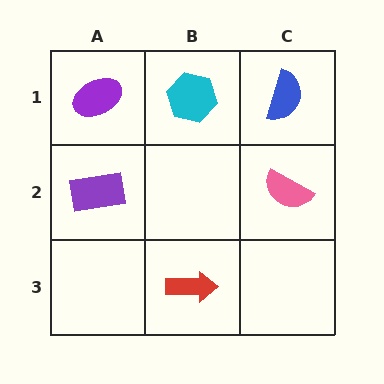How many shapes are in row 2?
2 shapes.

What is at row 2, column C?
A pink semicircle.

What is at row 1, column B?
A cyan hexagon.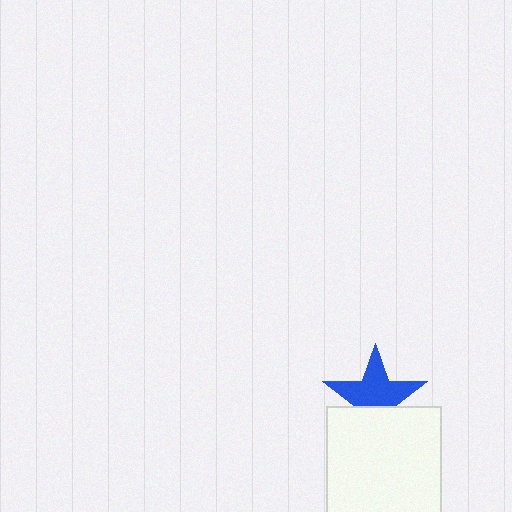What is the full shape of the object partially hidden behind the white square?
The partially hidden object is a blue star.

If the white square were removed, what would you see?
You would see the complete blue star.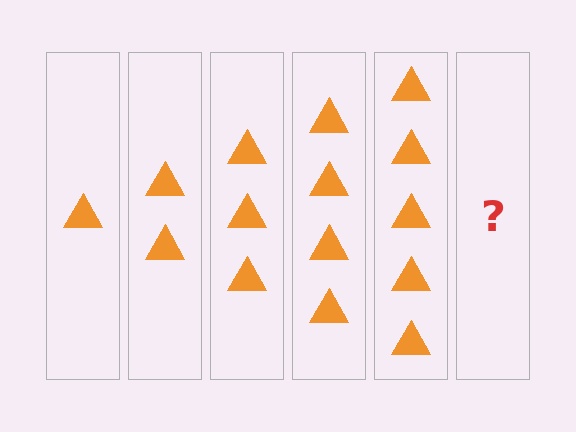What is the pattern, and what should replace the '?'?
The pattern is that each step adds one more triangle. The '?' should be 6 triangles.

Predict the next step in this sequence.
The next step is 6 triangles.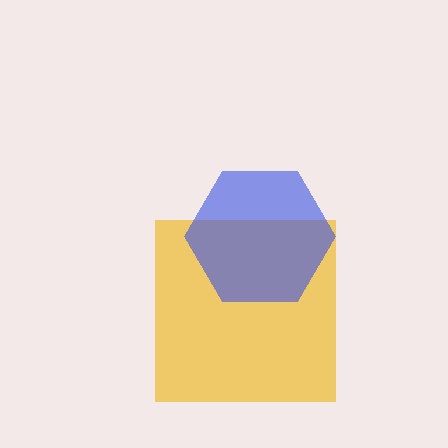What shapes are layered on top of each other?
The layered shapes are: a yellow square, a blue hexagon.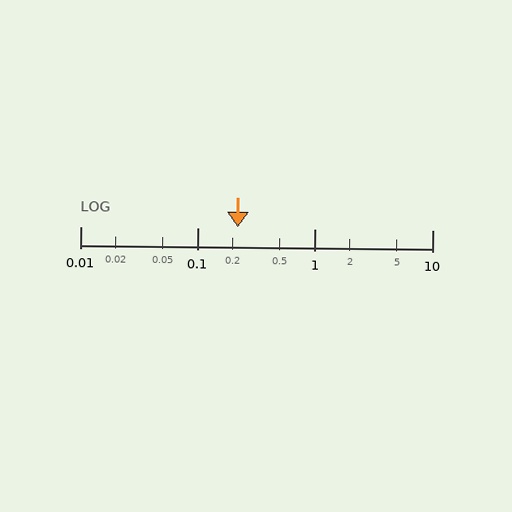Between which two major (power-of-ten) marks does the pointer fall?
The pointer is between 0.1 and 1.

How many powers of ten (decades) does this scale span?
The scale spans 3 decades, from 0.01 to 10.